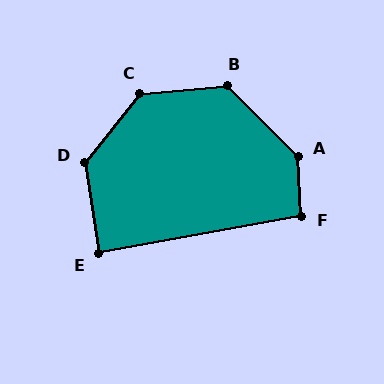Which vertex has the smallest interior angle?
E, at approximately 89 degrees.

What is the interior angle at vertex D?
Approximately 132 degrees (obtuse).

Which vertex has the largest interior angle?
A, at approximately 138 degrees.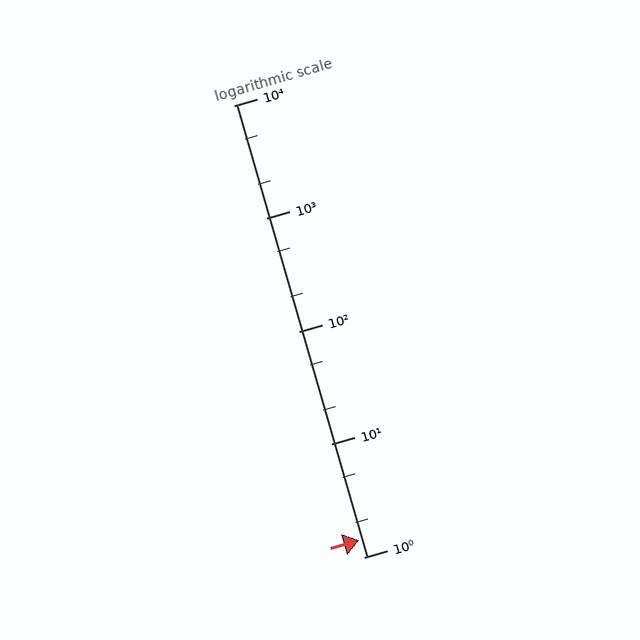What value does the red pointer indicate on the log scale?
The pointer indicates approximately 1.4.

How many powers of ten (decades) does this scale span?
The scale spans 4 decades, from 1 to 10000.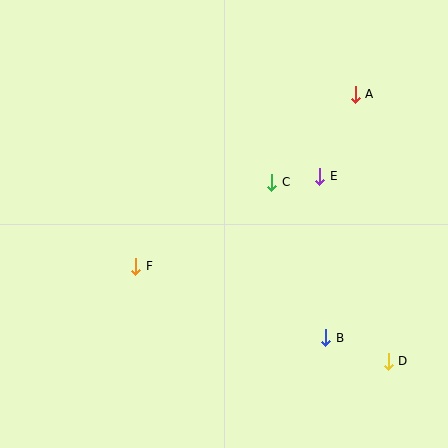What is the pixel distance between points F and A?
The distance between F and A is 279 pixels.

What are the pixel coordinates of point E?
Point E is at (320, 176).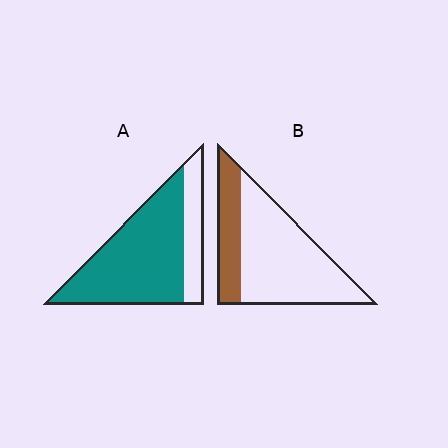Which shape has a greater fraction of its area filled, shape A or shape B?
Shape A.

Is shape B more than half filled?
No.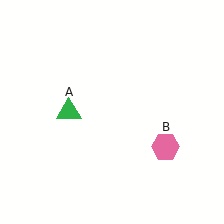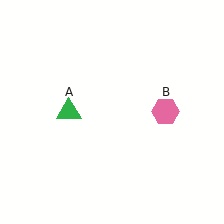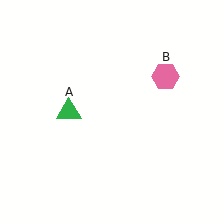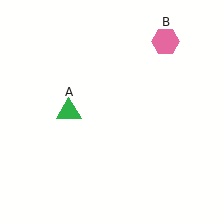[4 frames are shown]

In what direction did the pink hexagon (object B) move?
The pink hexagon (object B) moved up.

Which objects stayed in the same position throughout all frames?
Green triangle (object A) remained stationary.